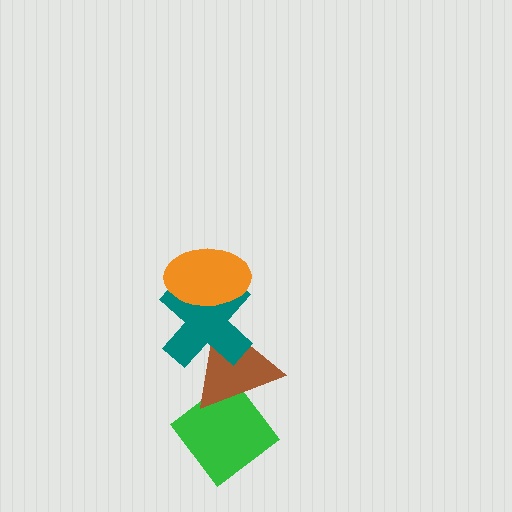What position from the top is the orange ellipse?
The orange ellipse is 1st from the top.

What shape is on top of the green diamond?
The brown triangle is on top of the green diamond.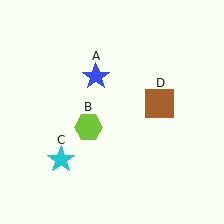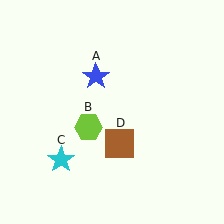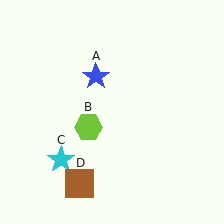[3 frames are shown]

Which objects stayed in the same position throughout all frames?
Blue star (object A) and lime hexagon (object B) and cyan star (object C) remained stationary.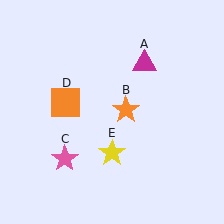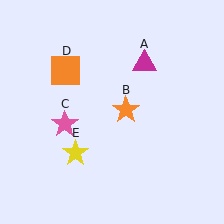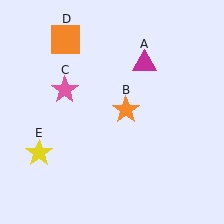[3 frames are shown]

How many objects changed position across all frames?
3 objects changed position: pink star (object C), orange square (object D), yellow star (object E).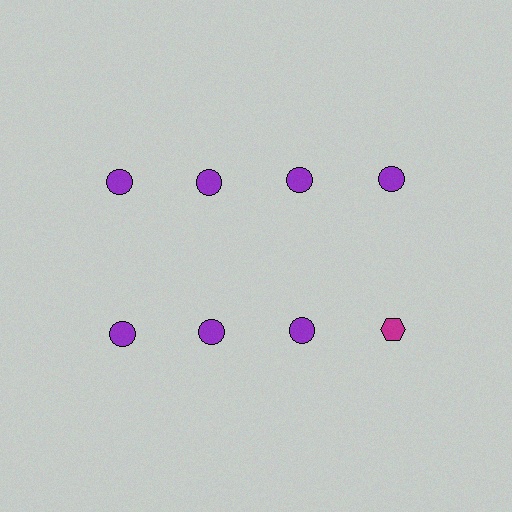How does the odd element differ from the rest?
It differs in both color (magenta instead of purple) and shape (hexagon instead of circle).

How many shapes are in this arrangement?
There are 8 shapes arranged in a grid pattern.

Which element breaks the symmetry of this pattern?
The magenta hexagon in the second row, second from right column breaks the symmetry. All other shapes are purple circles.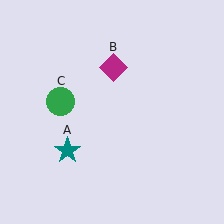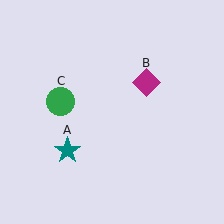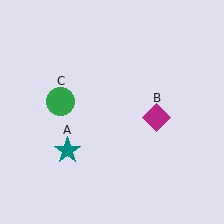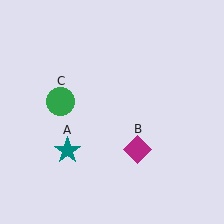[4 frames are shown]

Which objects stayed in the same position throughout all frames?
Teal star (object A) and green circle (object C) remained stationary.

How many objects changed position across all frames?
1 object changed position: magenta diamond (object B).